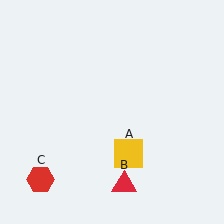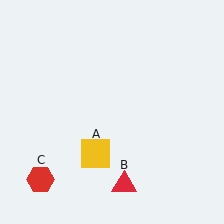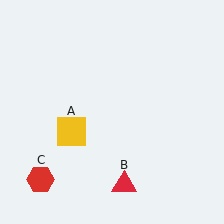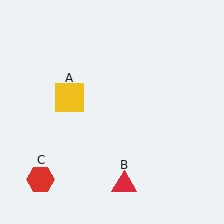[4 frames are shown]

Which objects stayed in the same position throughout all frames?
Red triangle (object B) and red hexagon (object C) remained stationary.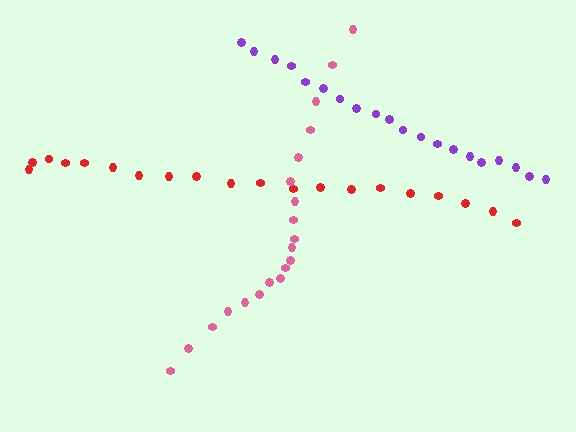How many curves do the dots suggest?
There are 3 distinct paths.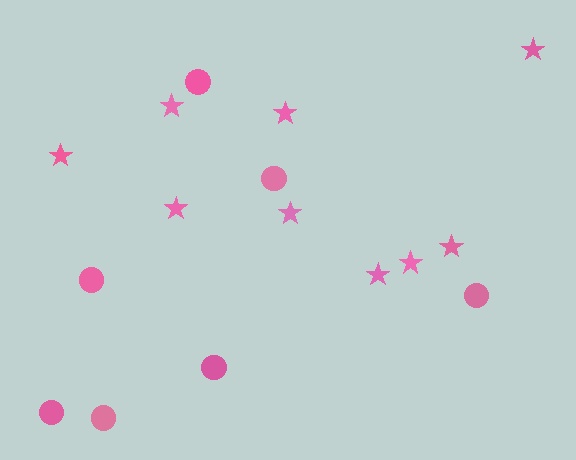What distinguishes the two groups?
There are 2 groups: one group of circles (7) and one group of stars (9).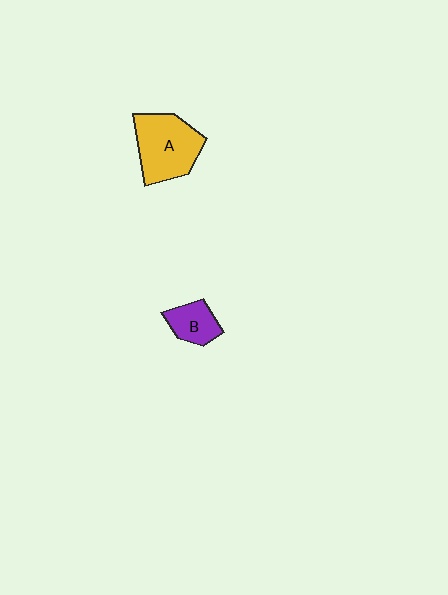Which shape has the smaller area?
Shape B (purple).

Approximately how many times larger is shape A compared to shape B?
Approximately 2.1 times.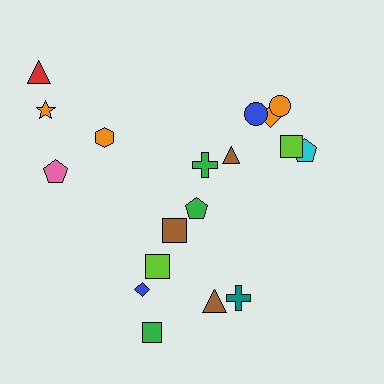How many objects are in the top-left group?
There are 4 objects.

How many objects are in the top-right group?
There are 8 objects.